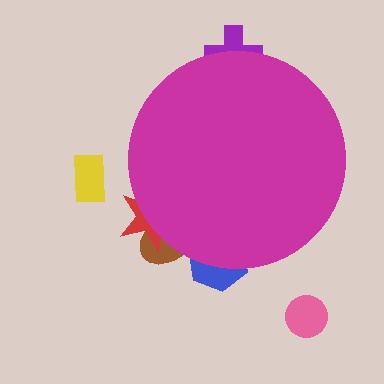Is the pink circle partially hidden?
No, the pink circle is fully visible.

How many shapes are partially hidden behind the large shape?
4 shapes are partially hidden.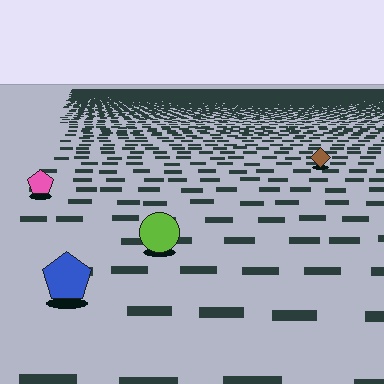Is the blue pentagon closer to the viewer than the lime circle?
Yes. The blue pentagon is closer — you can tell from the texture gradient: the ground texture is coarser near it.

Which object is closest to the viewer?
The blue pentagon is closest. The texture marks near it are larger and more spread out.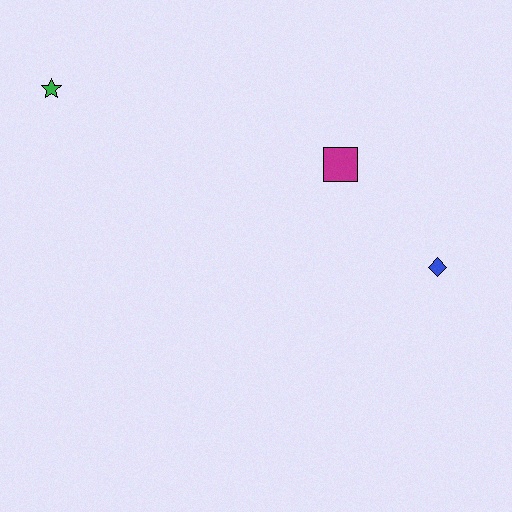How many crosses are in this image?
There are no crosses.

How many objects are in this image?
There are 3 objects.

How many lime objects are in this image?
There are no lime objects.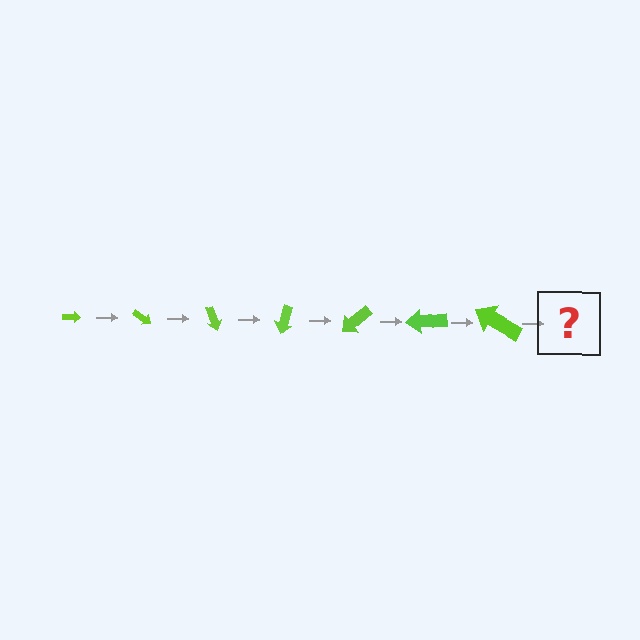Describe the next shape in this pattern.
It should be an arrow, larger than the previous one and rotated 245 degrees from the start.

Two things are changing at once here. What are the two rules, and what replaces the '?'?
The two rules are that the arrow grows larger each step and it rotates 35 degrees each step. The '?' should be an arrow, larger than the previous one and rotated 245 degrees from the start.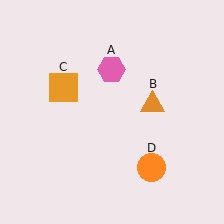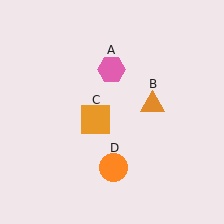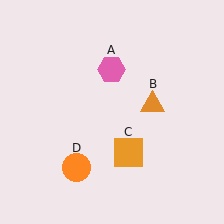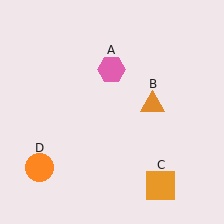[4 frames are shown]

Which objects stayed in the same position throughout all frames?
Pink hexagon (object A) and orange triangle (object B) remained stationary.